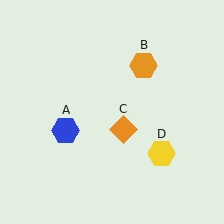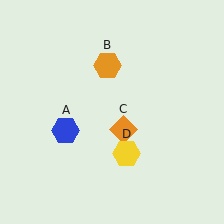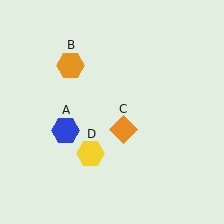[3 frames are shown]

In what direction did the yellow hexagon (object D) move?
The yellow hexagon (object D) moved left.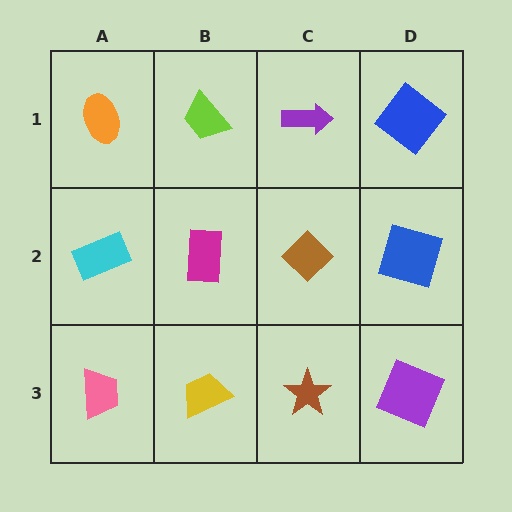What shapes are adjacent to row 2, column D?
A blue diamond (row 1, column D), a purple square (row 3, column D), a brown diamond (row 2, column C).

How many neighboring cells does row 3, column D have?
2.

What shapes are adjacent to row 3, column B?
A magenta rectangle (row 2, column B), a pink trapezoid (row 3, column A), a brown star (row 3, column C).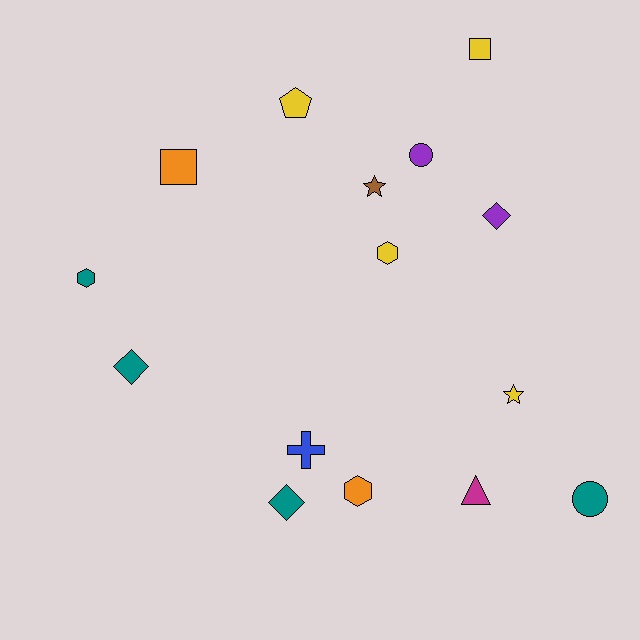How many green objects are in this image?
There are no green objects.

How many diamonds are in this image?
There are 3 diamonds.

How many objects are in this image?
There are 15 objects.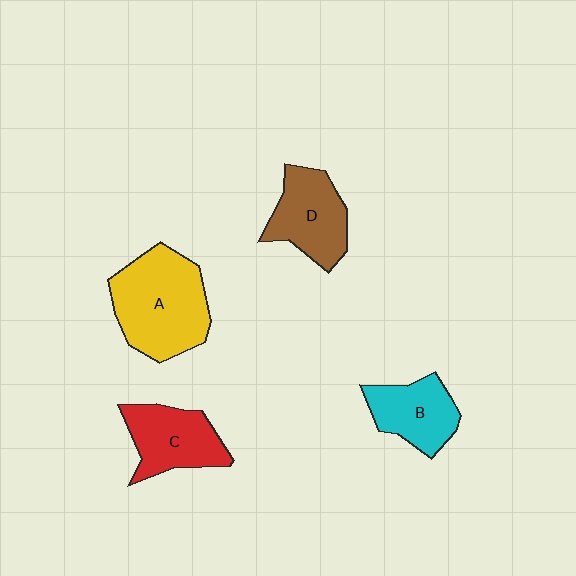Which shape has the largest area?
Shape A (yellow).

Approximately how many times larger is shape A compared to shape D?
Approximately 1.5 times.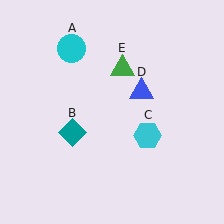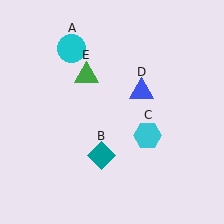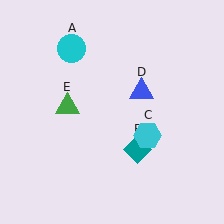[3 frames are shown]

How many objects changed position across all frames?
2 objects changed position: teal diamond (object B), green triangle (object E).